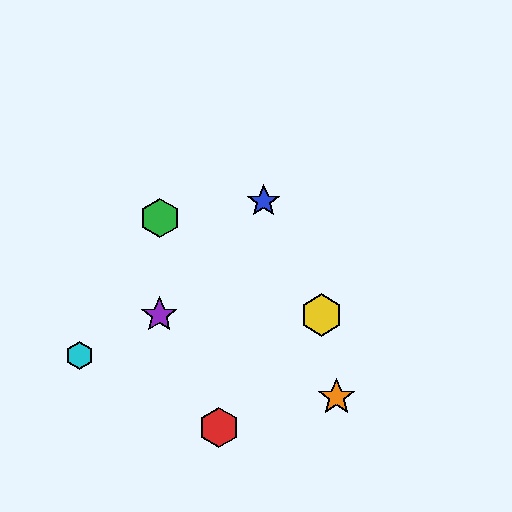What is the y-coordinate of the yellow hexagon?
The yellow hexagon is at y≈315.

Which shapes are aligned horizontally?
The yellow hexagon, the purple star are aligned horizontally.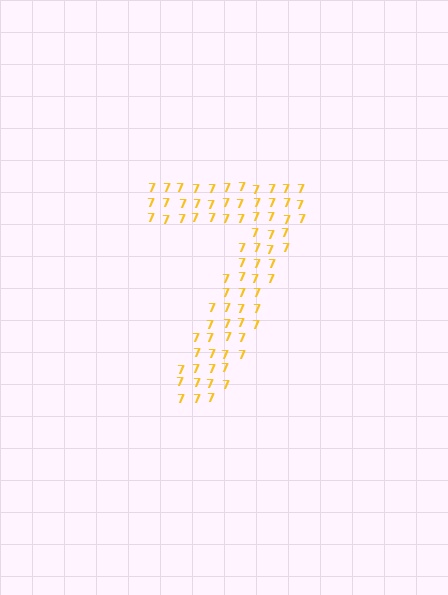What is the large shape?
The large shape is the digit 7.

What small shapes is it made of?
It is made of small digit 7's.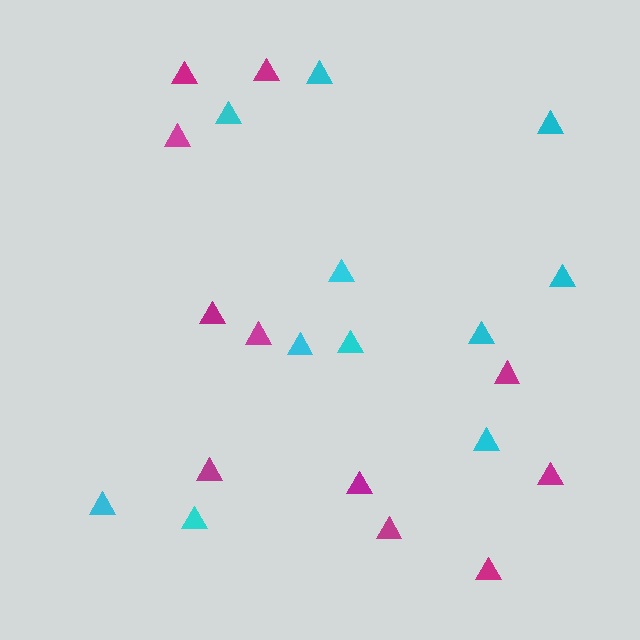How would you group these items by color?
There are 2 groups: one group of cyan triangles (11) and one group of magenta triangles (11).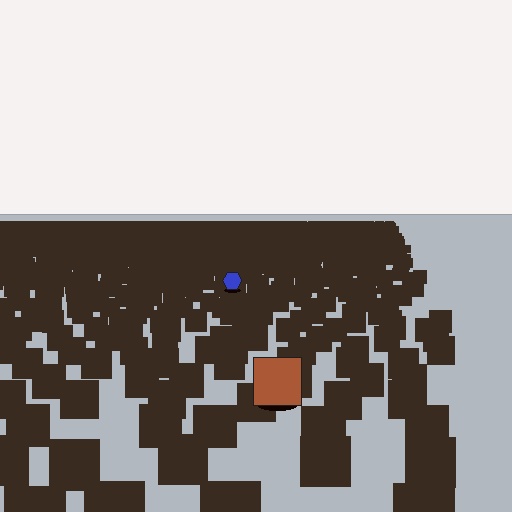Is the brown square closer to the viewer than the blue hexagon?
Yes. The brown square is closer — you can tell from the texture gradient: the ground texture is coarser near it.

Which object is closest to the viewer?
The brown square is closest. The texture marks near it are larger and more spread out.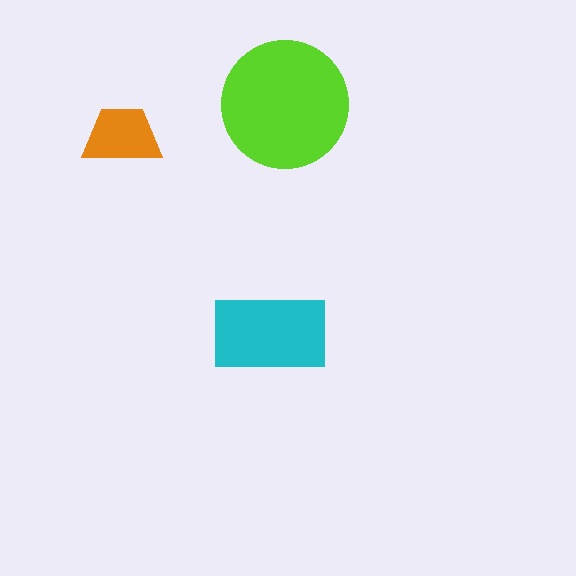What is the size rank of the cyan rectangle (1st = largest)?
2nd.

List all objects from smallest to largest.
The orange trapezoid, the cyan rectangle, the lime circle.